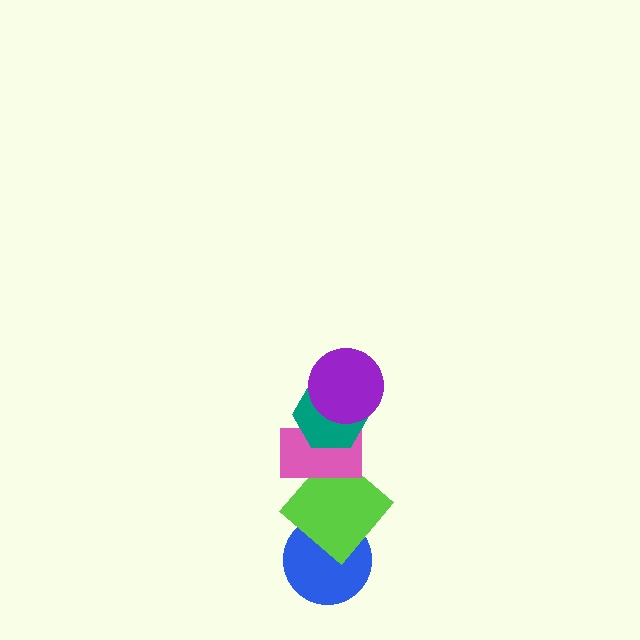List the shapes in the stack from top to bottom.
From top to bottom: the purple circle, the teal hexagon, the pink rectangle, the lime diamond, the blue circle.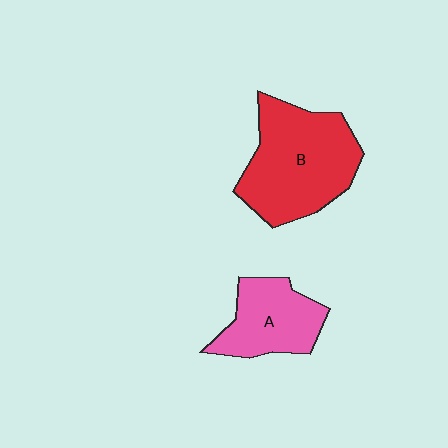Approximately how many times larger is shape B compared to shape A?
Approximately 1.7 times.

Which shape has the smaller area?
Shape A (pink).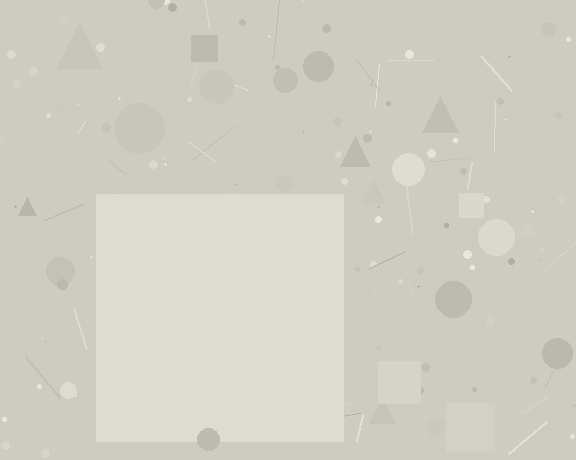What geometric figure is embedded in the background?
A square is embedded in the background.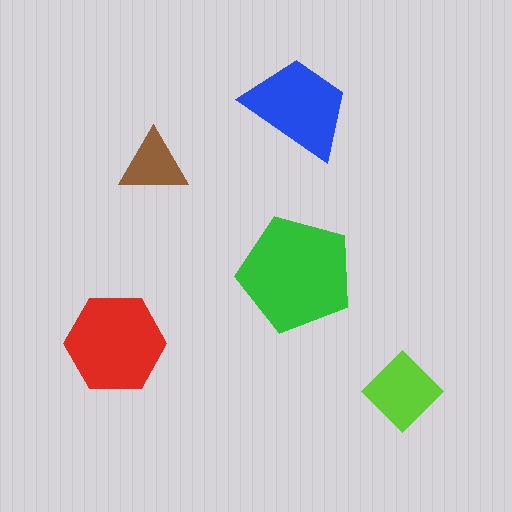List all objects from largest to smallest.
The green pentagon, the red hexagon, the blue trapezoid, the lime diamond, the brown triangle.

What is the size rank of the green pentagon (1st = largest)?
1st.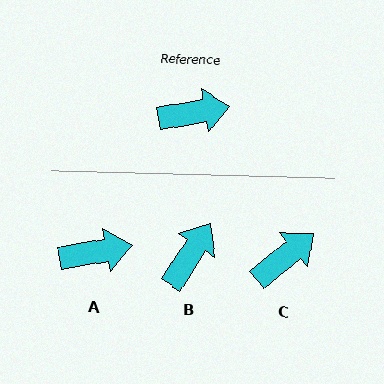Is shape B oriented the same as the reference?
No, it is off by about 47 degrees.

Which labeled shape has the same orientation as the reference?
A.